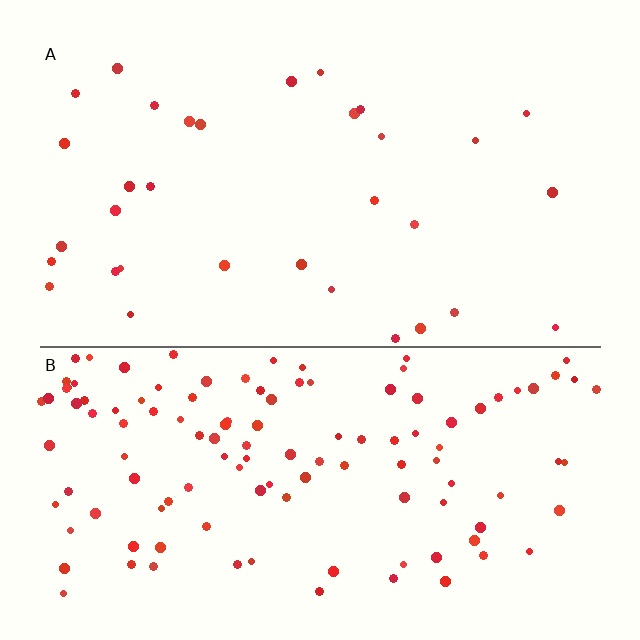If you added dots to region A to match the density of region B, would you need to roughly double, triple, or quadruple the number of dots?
Approximately quadruple.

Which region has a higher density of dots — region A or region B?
B (the bottom).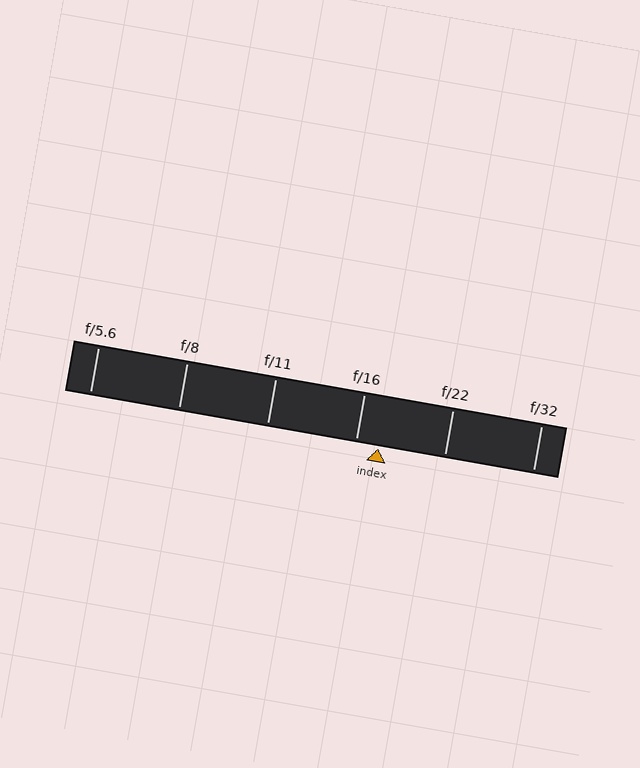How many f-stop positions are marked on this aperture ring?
There are 6 f-stop positions marked.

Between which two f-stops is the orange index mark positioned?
The index mark is between f/16 and f/22.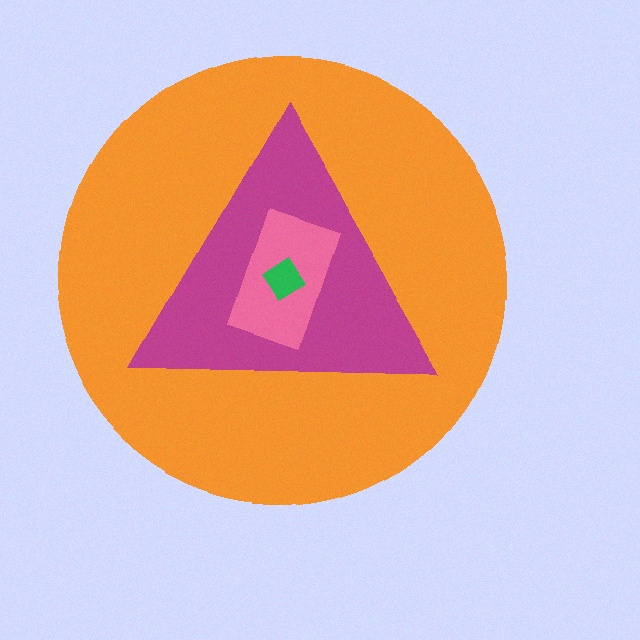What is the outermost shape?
The orange circle.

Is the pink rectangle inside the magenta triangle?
Yes.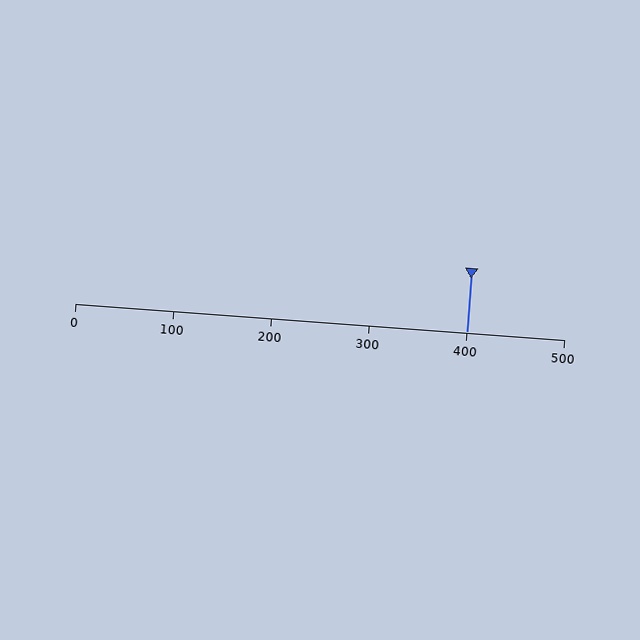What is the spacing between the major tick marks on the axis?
The major ticks are spaced 100 apart.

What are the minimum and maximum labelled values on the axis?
The axis runs from 0 to 500.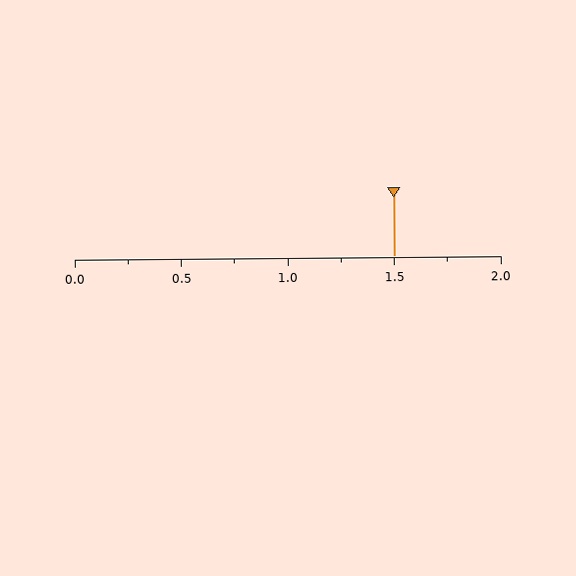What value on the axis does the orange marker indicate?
The marker indicates approximately 1.5.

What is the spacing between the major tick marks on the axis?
The major ticks are spaced 0.5 apart.